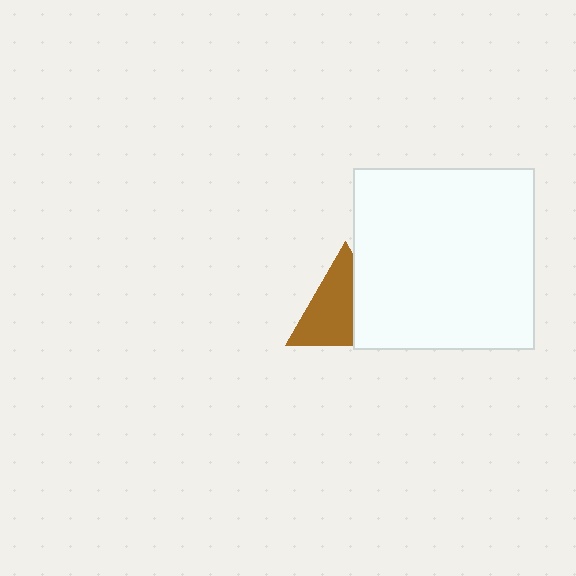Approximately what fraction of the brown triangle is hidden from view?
Roughly 38% of the brown triangle is hidden behind the white square.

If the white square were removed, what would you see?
You would see the complete brown triangle.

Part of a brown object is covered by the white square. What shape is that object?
It is a triangle.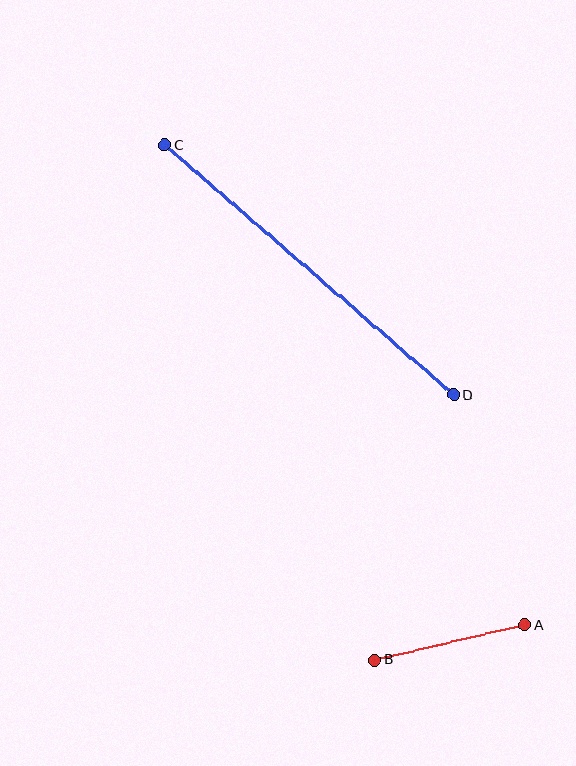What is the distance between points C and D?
The distance is approximately 382 pixels.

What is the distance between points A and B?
The distance is approximately 154 pixels.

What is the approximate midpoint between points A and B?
The midpoint is at approximately (450, 643) pixels.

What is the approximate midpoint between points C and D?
The midpoint is at approximately (309, 270) pixels.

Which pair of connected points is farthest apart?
Points C and D are farthest apart.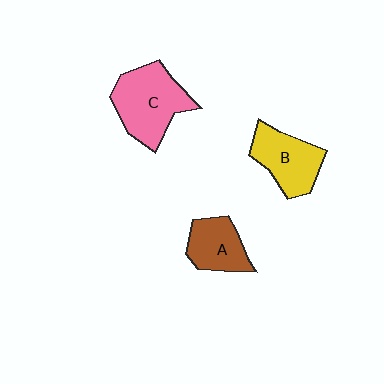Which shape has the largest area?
Shape C (pink).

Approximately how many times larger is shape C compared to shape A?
Approximately 1.6 times.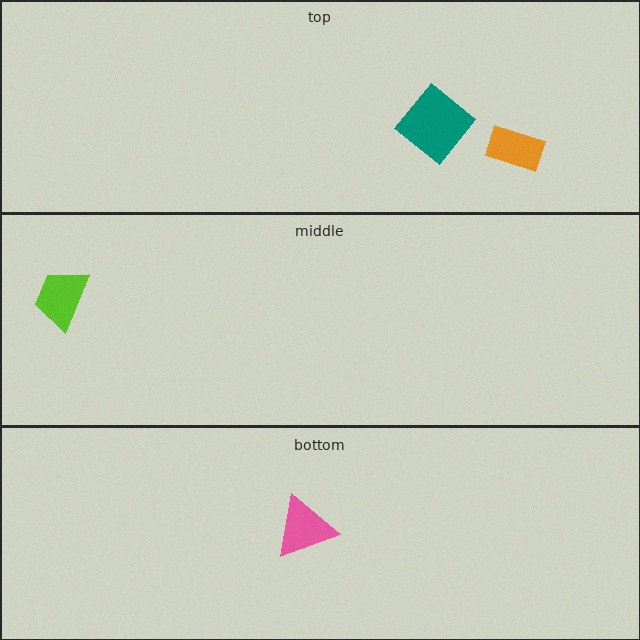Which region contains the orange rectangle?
The top region.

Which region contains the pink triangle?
The bottom region.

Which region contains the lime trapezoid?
The middle region.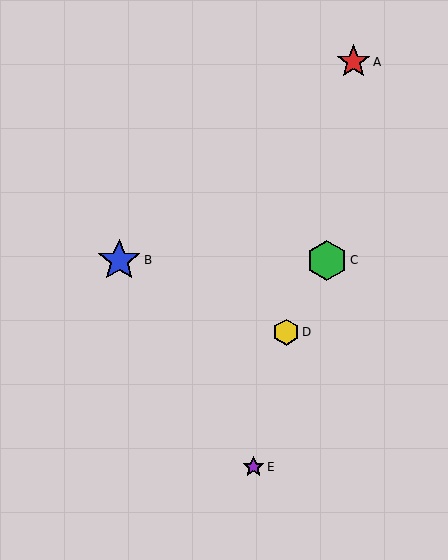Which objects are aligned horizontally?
Objects B, C are aligned horizontally.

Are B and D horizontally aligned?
No, B is at y≈260 and D is at y≈332.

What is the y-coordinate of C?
Object C is at y≈260.